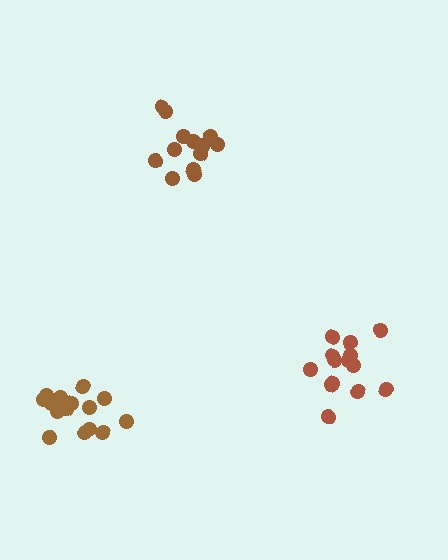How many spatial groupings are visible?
There are 3 spatial groupings.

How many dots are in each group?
Group 1: 13 dots, Group 2: 15 dots, Group 3: 14 dots (42 total).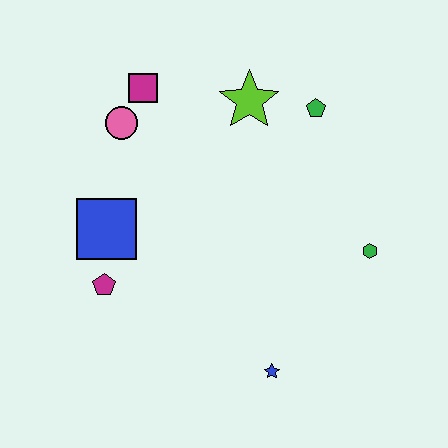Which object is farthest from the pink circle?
The blue star is farthest from the pink circle.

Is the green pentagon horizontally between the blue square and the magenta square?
No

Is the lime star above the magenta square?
No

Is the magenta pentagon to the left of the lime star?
Yes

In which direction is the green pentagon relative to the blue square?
The green pentagon is to the right of the blue square.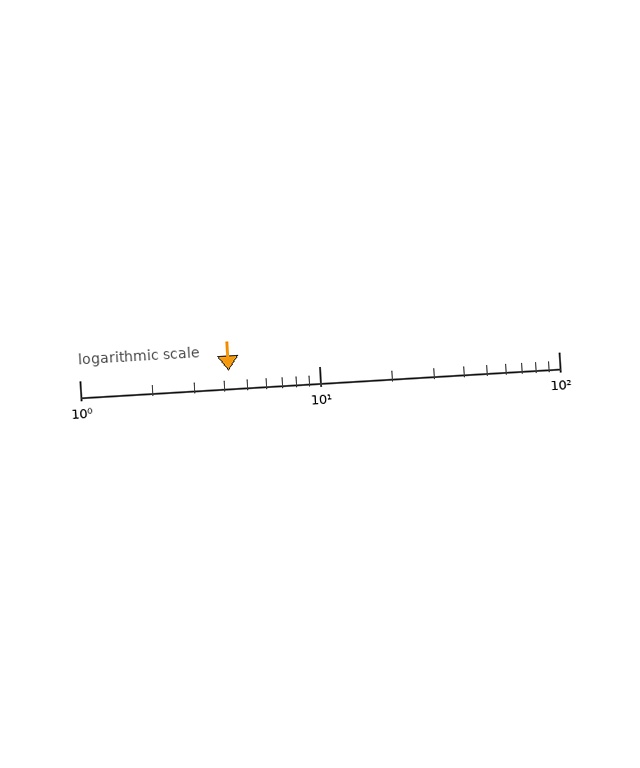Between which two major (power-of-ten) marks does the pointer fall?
The pointer is between 1 and 10.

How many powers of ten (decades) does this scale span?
The scale spans 2 decades, from 1 to 100.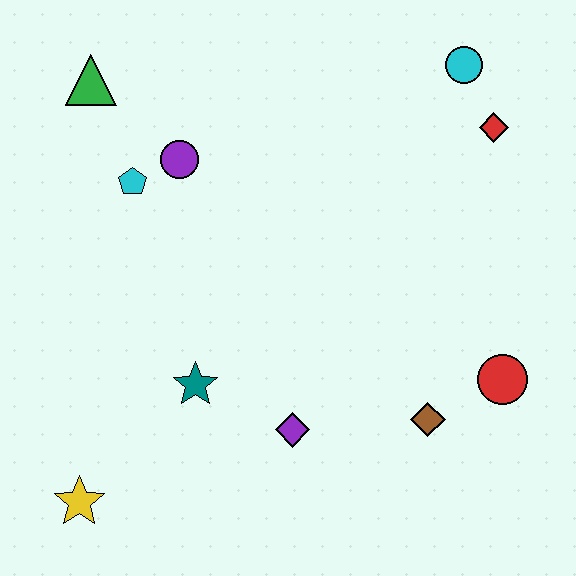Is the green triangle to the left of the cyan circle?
Yes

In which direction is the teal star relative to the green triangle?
The teal star is below the green triangle.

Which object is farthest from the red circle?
The green triangle is farthest from the red circle.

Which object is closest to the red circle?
The brown diamond is closest to the red circle.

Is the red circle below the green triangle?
Yes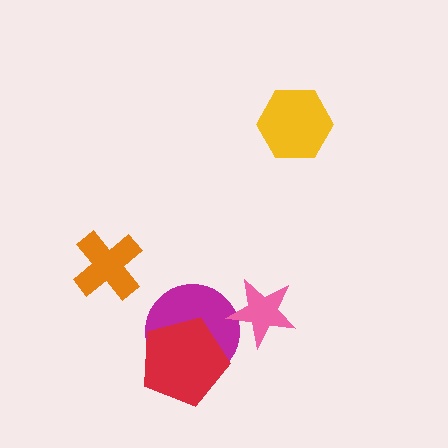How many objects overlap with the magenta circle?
2 objects overlap with the magenta circle.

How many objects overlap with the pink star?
1 object overlaps with the pink star.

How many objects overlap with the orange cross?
0 objects overlap with the orange cross.